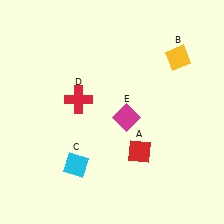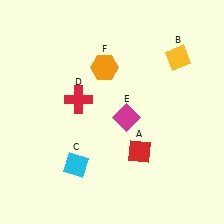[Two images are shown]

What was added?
An orange hexagon (F) was added in Image 2.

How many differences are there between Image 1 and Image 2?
There is 1 difference between the two images.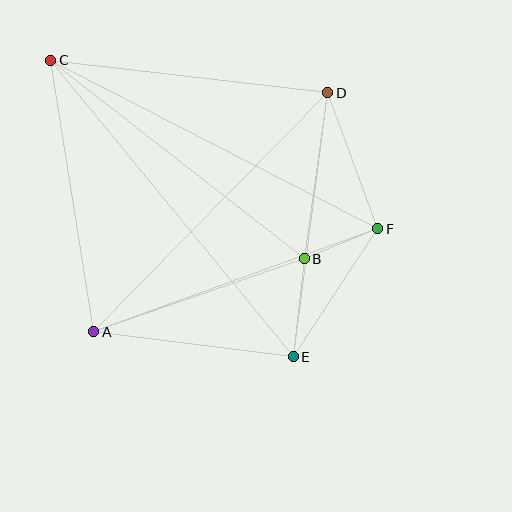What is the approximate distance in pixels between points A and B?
The distance between A and B is approximately 222 pixels.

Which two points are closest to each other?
Points B and F are closest to each other.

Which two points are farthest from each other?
Points C and E are farthest from each other.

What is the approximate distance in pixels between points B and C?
The distance between B and C is approximately 322 pixels.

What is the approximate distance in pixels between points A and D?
The distance between A and D is approximately 335 pixels.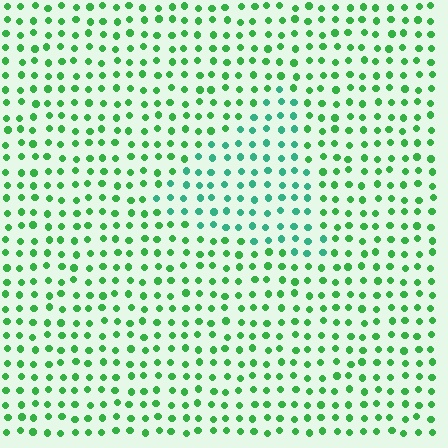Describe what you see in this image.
The image is filled with small green elements in a uniform arrangement. A triangle-shaped region is visible where the elements are tinted to a slightly different hue, forming a subtle color boundary.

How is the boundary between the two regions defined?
The boundary is defined purely by a slight shift in hue (about 32 degrees). Spacing, size, and orientation are identical on both sides.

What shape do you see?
I see a triangle.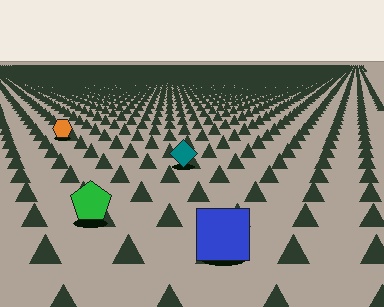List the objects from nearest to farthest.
From nearest to farthest: the blue square, the green pentagon, the teal diamond, the orange hexagon.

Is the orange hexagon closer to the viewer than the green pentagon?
No. The green pentagon is closer — you can tell from the texture gradient: the ground texture is coarser near it.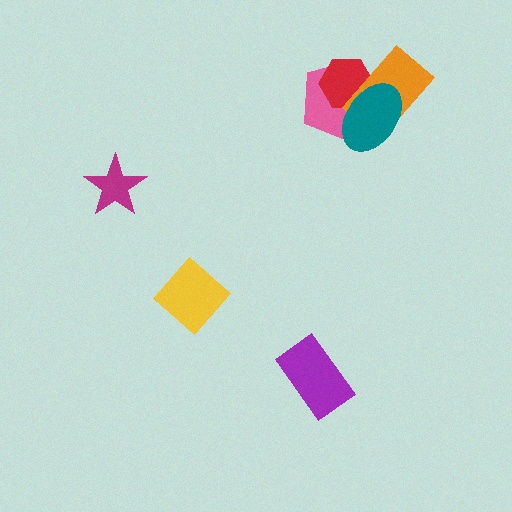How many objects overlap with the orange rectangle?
3 objects overlap with the orange rectangle.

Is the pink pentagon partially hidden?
Yes, it is partially covered by another shape.